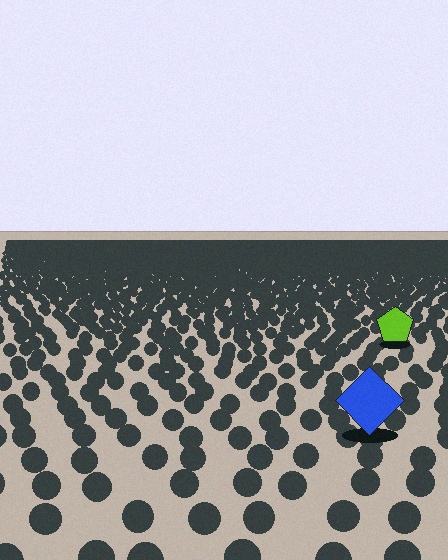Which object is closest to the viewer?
The blue diamond is closest. The texture marks near it are larger and more spread out.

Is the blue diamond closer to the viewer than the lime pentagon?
Yes. The blue diamond is closer — you can tell from the texture gradient: the ground texture is coarser near it.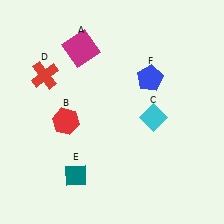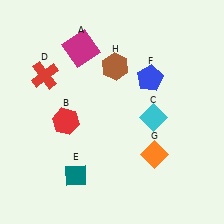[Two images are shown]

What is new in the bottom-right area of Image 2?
An orange diamond (G) was added in the bottom-right area of Image 2.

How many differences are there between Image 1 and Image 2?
There are 2 differences between the two images.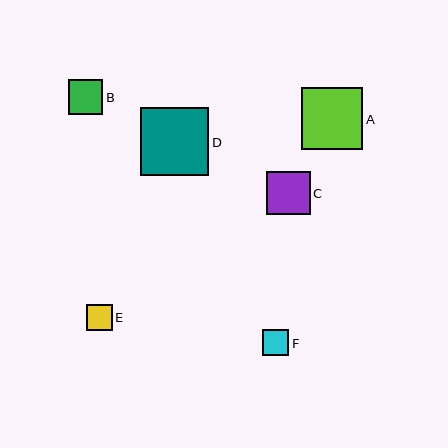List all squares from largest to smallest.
From largest to smallest: D, A, C, B, F, E.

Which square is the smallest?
Square E is the smallest with a size of approximately 26 pixels.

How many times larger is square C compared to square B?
Square C is approximately 1.3 times the size of square B.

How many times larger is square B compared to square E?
Square B is approximately 1.3 times the size of square E.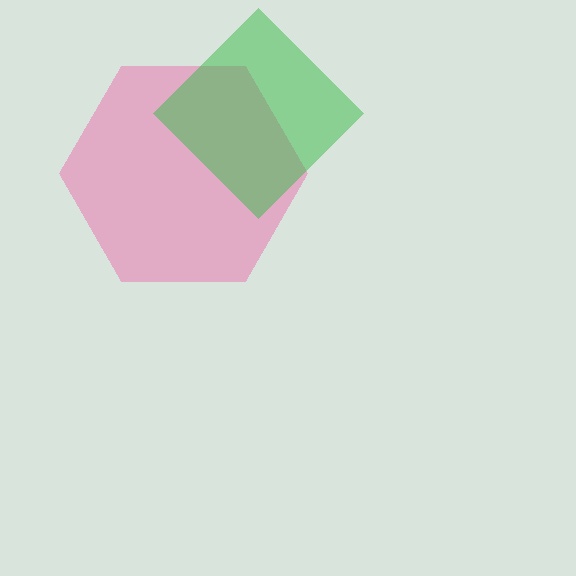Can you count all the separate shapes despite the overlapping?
Yes, there are 2 separate shapes.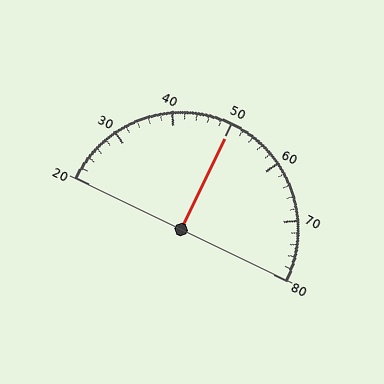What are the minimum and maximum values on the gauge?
The gauge ranges from 20 to 80.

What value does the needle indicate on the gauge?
The needle indicates approximately 50.